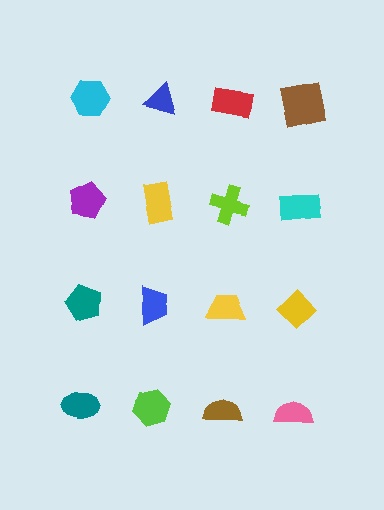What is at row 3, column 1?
A teal pentagon.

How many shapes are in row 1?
4 shapes.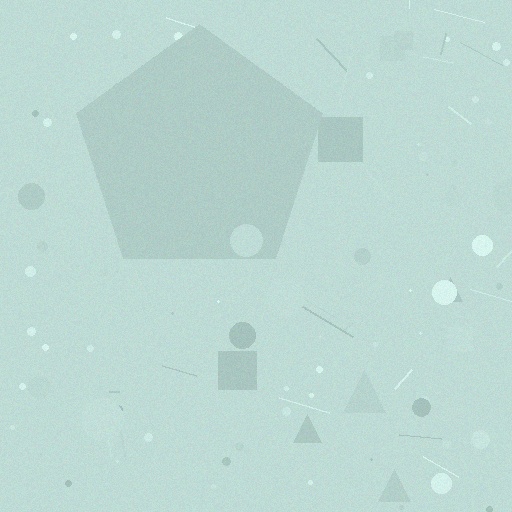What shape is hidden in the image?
A pentagon is hidden in the image.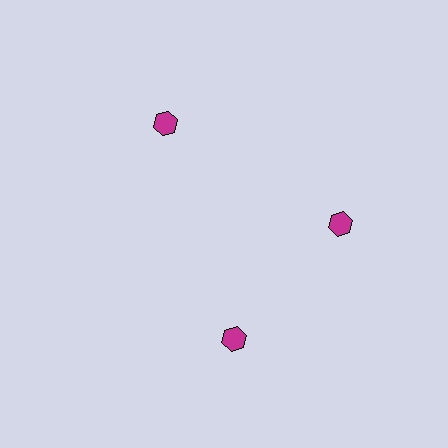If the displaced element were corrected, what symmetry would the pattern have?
It would have 3-fold rotational symmetry — the pattern would map onto itself every 120 degrees.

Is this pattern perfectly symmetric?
No. The 3 magenta hexagons are arranged in a ring, but one element near the 7 o'clock position is rotated out of alignment along the ring, breaking the 3-fold rotational symmetry.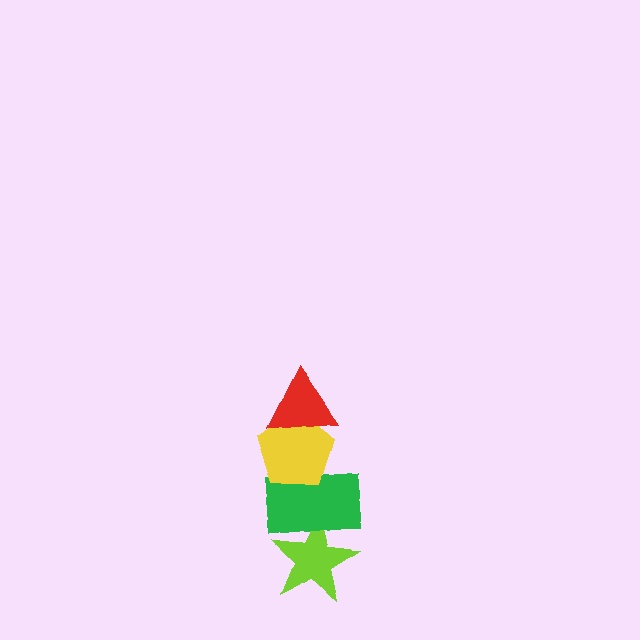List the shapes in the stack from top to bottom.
From top to bottom: the red triangle, the yellow pentagon, the green rectangle, the lime star.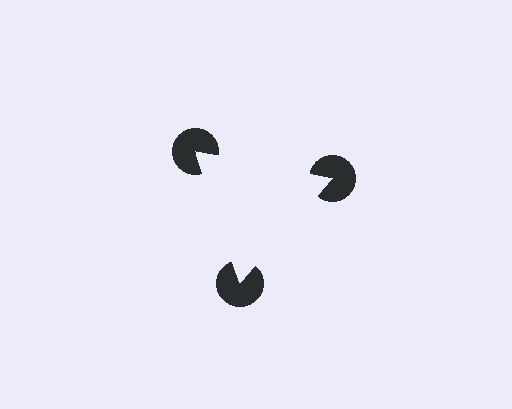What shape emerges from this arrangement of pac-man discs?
An illusory triangle — its edges are inferred from the aligned wedge cuts in the pac-man discs, not physically drawn.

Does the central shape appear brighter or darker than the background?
It typically appears slightly brighter than the background, even though no actual brightness change is drawn.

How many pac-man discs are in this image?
There are 3 — one at each vertex of the illusory triangle.